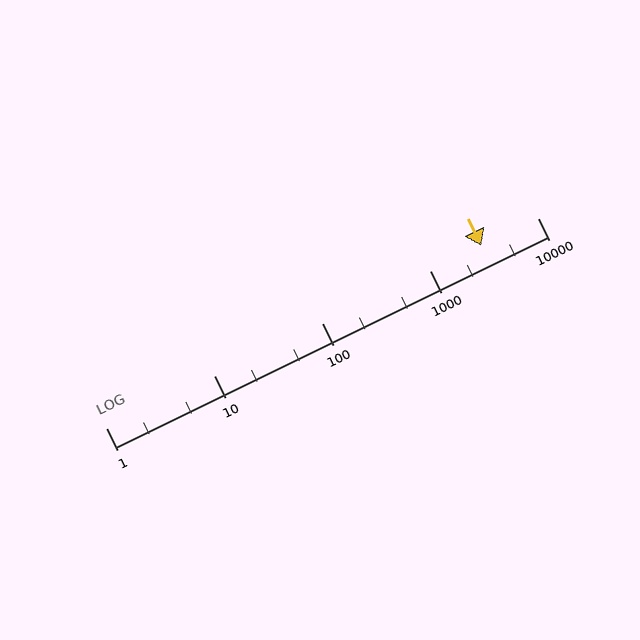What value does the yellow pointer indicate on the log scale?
The pointer indicates approximately 3000.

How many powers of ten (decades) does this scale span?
The scale spans 4 decades, from 1 to 10000.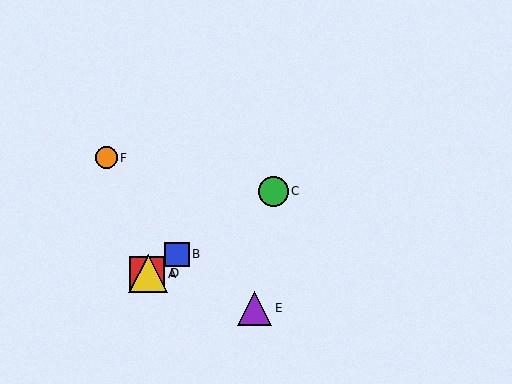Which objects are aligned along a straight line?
Objects A, B, C, D are aligned along a straight line.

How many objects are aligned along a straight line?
4 objects (A, B, C, D) are aligned along a straight line.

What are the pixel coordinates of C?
Object C is at (273, 191).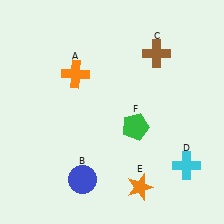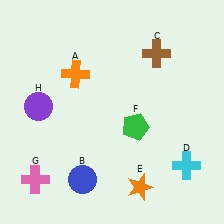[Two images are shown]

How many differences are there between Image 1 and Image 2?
There are 2 differences between the two images.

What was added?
A pink cross (G), a purple circle (H) were added in Image 2.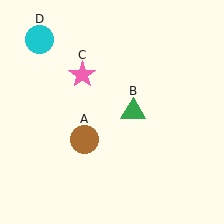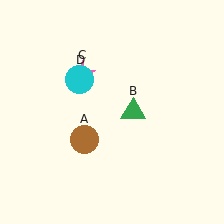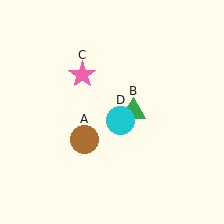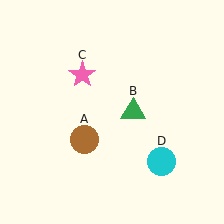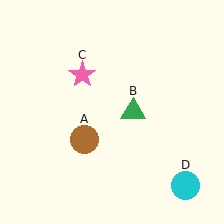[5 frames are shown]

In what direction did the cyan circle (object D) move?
The cyan circle (object D) moved down and to the right.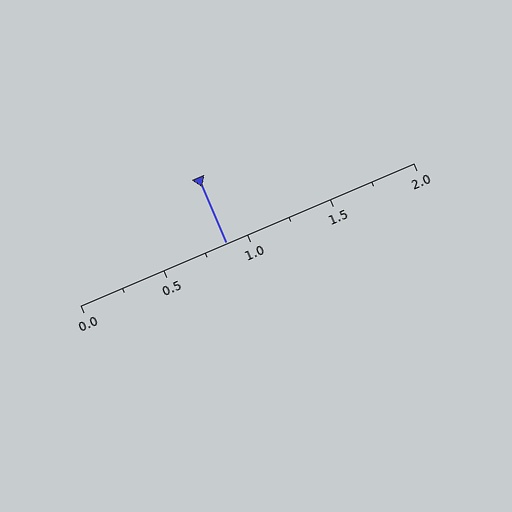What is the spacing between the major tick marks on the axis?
The major ticks are spaced 0.5 apart.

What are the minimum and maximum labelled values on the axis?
The axis runs from 0.0 to 2.0.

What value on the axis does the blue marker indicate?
The marker indicates approximately 0.88.